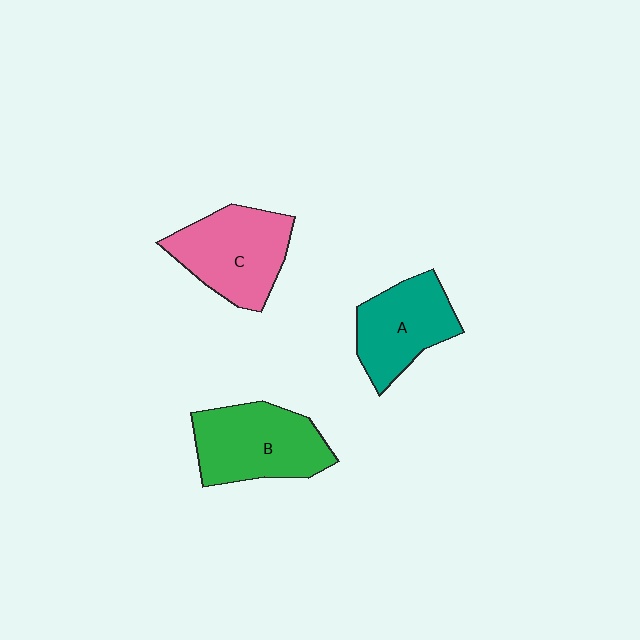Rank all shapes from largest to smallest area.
From largest to smallest: B (green), C (pink), A (teal).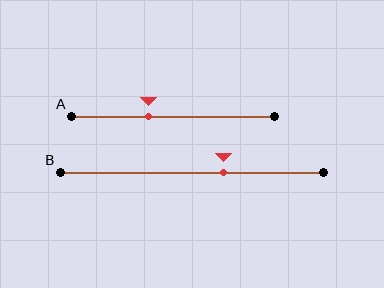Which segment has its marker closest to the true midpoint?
Segment B has its marker closest to the true midpoint.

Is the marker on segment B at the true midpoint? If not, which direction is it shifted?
No, the marker on segment B is shifted to the right by about 12% of the segment length.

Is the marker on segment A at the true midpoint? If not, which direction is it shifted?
No, the marker on segment A is shifted to the left by about 12% of the segment length.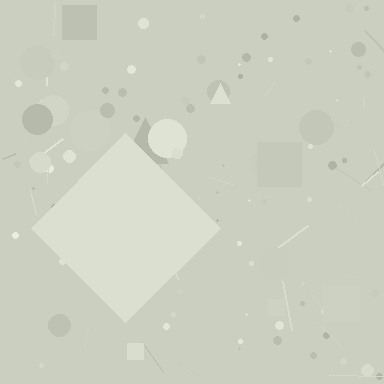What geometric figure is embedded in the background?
A diamond is embedded in the background.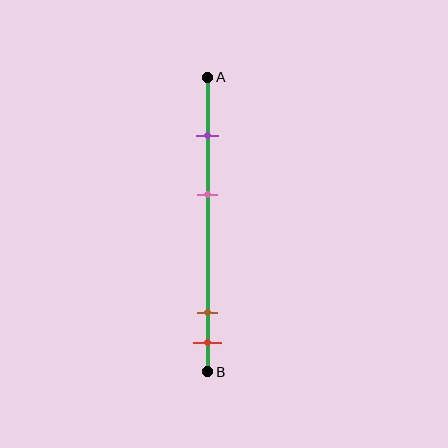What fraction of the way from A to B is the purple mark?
The purple mark is approximately 20% (0.2) of the way from A to B.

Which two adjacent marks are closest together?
The brown and red marks are the closest adjacent pair.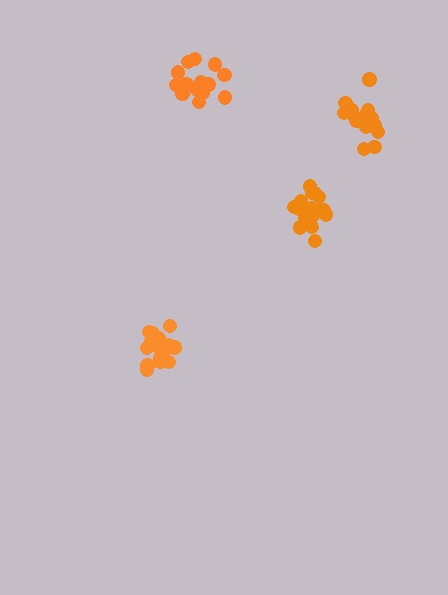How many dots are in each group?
Group 1: 16 dots, Group 2: 19 dots, Group 3: 18 dots, Group 4: 18 dots (71 total).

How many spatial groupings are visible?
There are 4 spatial groupings.